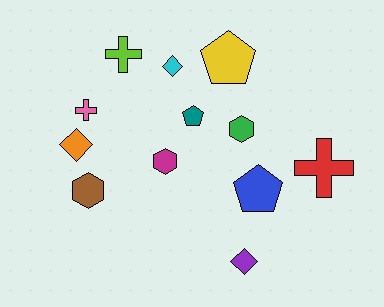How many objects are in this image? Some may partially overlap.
There are 12 objects.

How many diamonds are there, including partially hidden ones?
There are 3 diamonds.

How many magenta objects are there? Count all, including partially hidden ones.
There is 1 magenta object.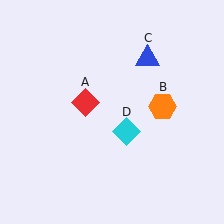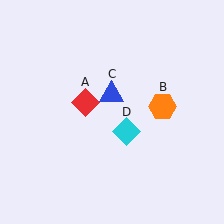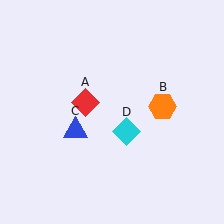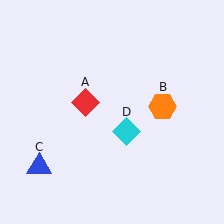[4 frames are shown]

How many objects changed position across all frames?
1 object changed position: blue triangle (object C).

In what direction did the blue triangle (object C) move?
The blue triangle (object C) moved down and to the left.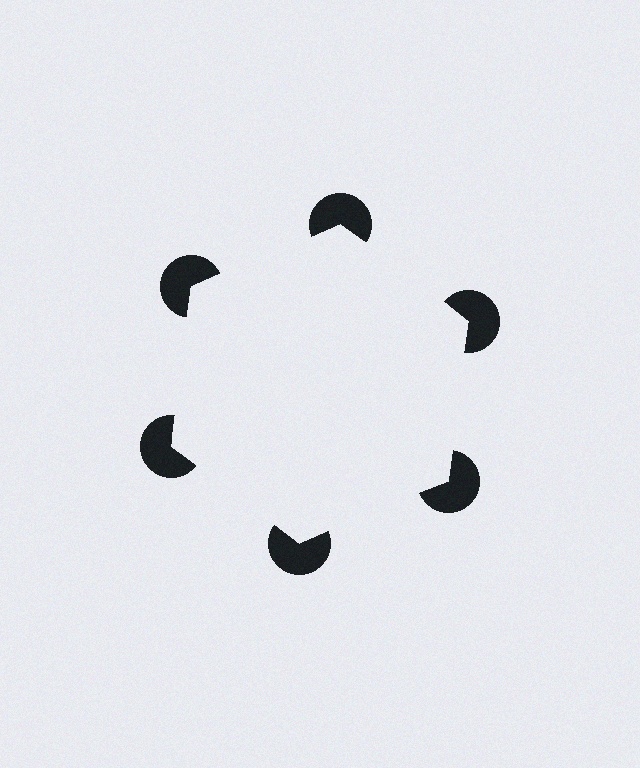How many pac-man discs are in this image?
There are 6 — one at each vertex of the illusory hexagon.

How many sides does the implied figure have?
6 sides.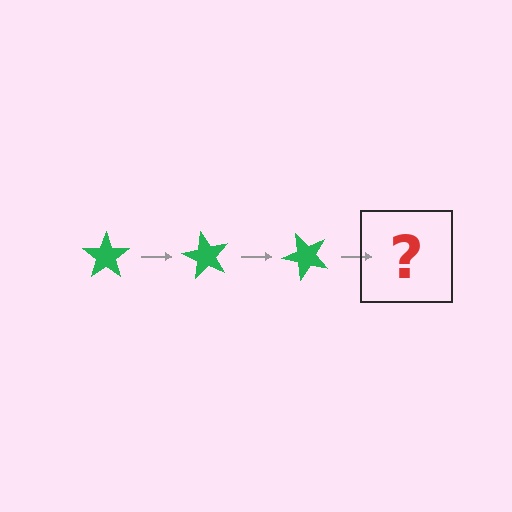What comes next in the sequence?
The next element should be a green star rotated 180 degrees.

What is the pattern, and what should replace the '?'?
The pattern is that the star rotates 60 degrees each step. The '?' should be a green star rotated 180 degrees.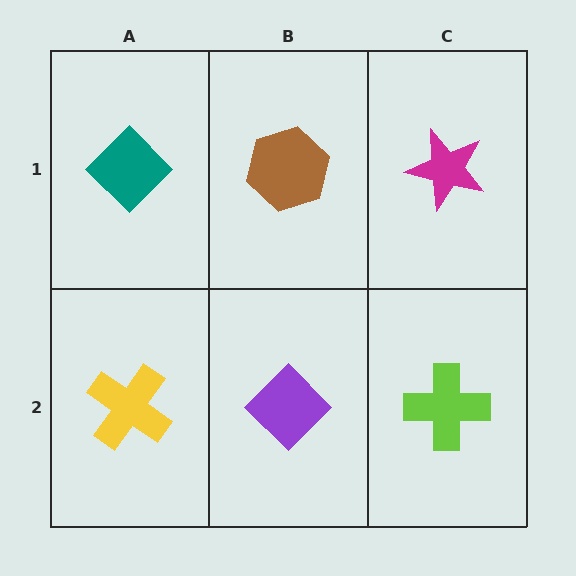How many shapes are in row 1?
3 shapes.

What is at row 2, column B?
A purple diamond.